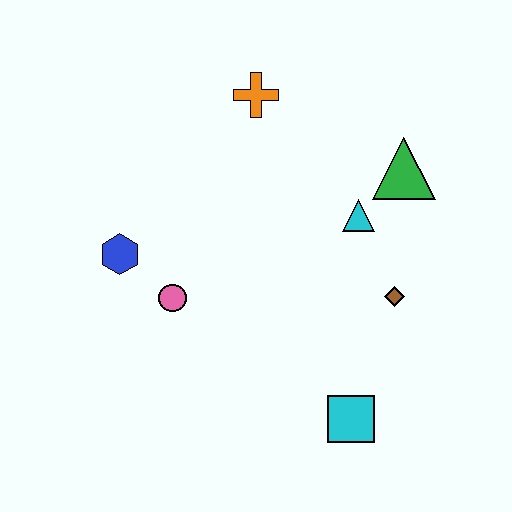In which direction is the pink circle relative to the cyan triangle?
The pink circle is to the left of the cyan triangle.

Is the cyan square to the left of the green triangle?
Yes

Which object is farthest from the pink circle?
The green triangle is farthest from the pink circle.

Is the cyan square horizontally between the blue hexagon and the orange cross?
No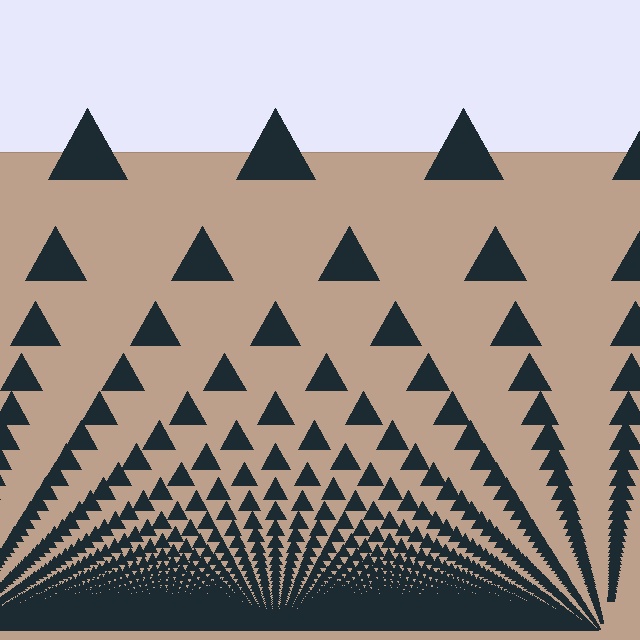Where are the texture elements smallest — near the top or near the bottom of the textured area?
Near the bottom.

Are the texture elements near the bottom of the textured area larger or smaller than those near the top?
Smaller. The gradient is inverted — elements near the bottom are smaller and denser.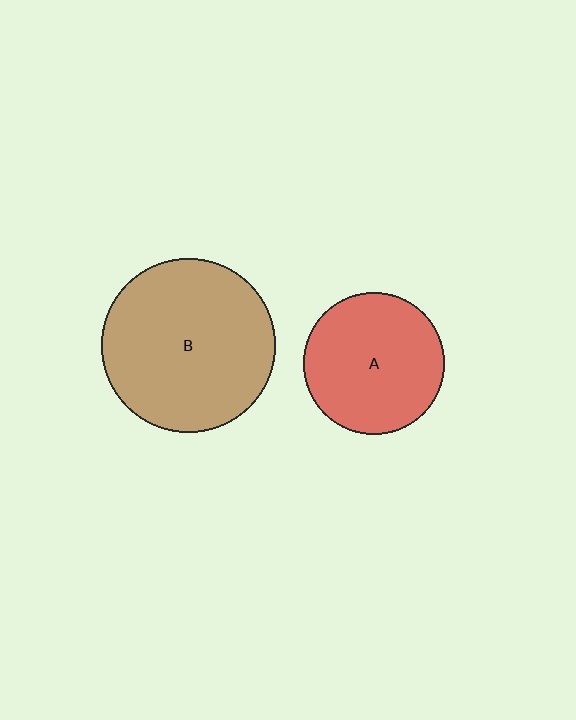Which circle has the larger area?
Circle B (brown).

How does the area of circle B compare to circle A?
Approximately 1.5 times.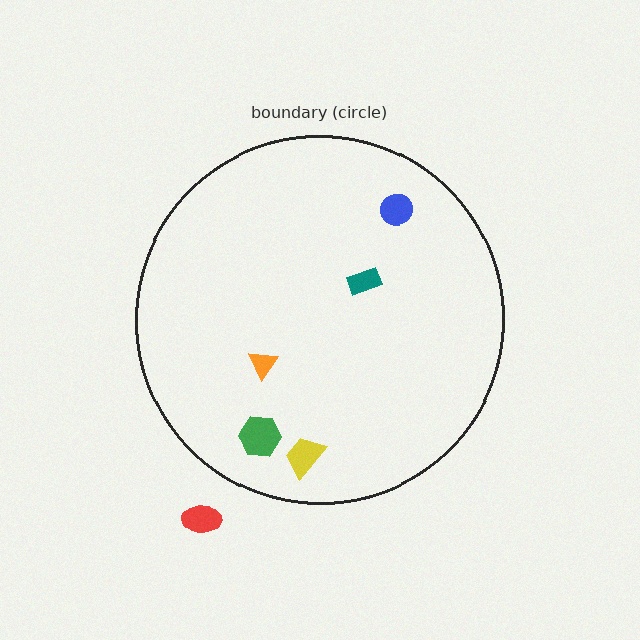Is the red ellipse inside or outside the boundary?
Outside.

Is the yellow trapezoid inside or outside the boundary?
Inside.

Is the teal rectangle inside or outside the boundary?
Inside.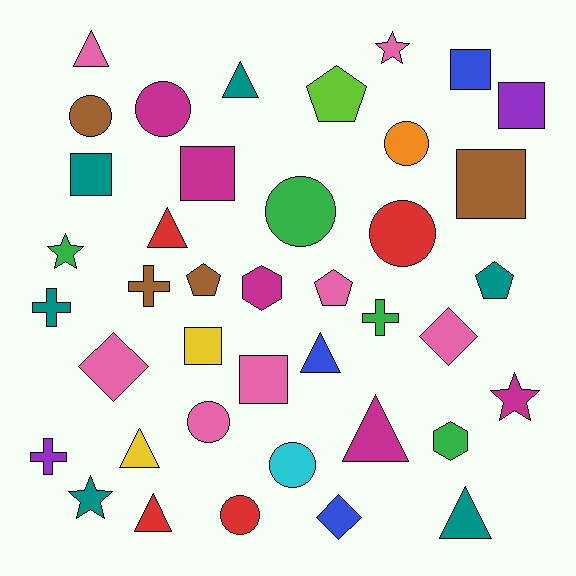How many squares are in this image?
There are 7 squares.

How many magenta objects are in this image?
There are 5 magenta objects.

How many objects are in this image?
There are 40 objects.